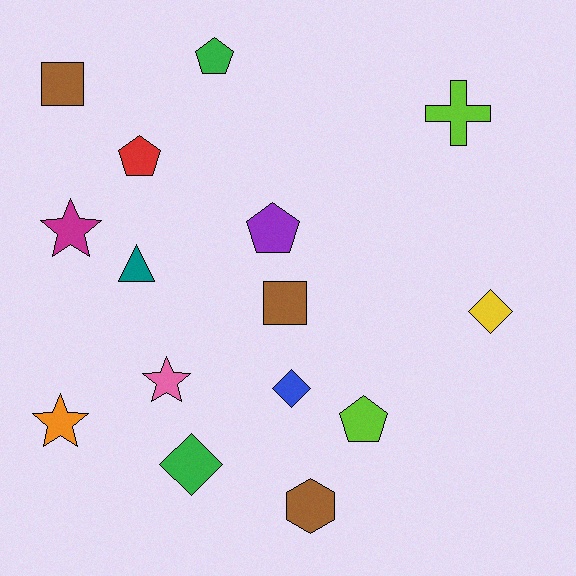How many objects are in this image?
There are 15 objects.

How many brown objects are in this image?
There are 3 brown objects.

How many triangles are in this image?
There is 1 triangle.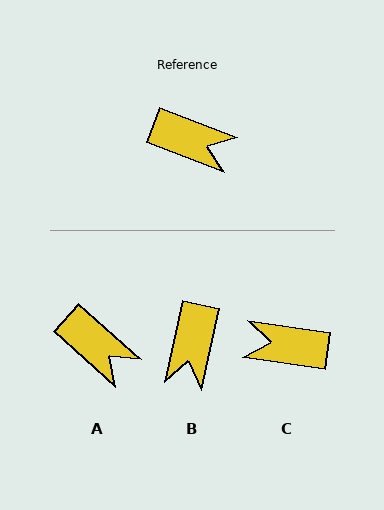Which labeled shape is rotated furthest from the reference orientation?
C, about 167 degrees away.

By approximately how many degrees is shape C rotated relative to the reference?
Approximately 167 degrees clockwise.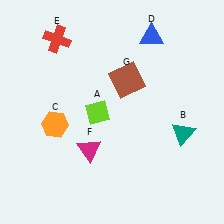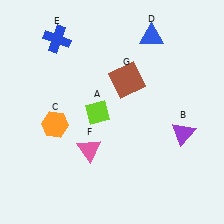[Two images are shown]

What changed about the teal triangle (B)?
In Image 1, B is teal. In Image 2, it changed to purple.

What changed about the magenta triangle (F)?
In Image 1, F is magenta. In Image 2, it changed to pink.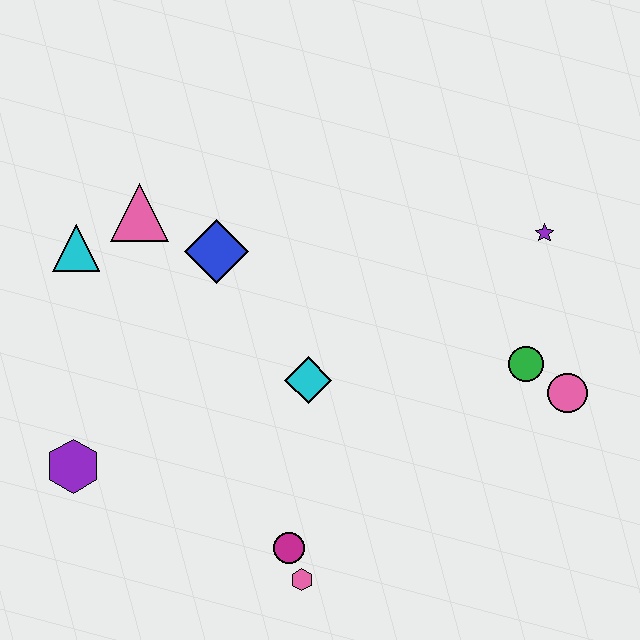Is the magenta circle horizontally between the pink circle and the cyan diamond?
No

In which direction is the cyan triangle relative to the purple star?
The cyan triangle is to the left of the purple star.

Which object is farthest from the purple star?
The purple hexagon is farthest from the purple star.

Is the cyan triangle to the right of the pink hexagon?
No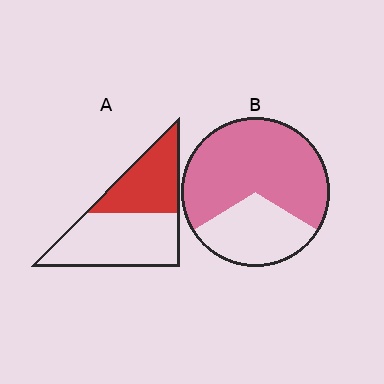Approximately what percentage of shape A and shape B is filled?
A is approximately 40% and B is approximately 70%.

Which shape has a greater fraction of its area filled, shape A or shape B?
Shape B.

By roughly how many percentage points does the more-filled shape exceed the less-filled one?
By roughly 25 percentage points (B over A).